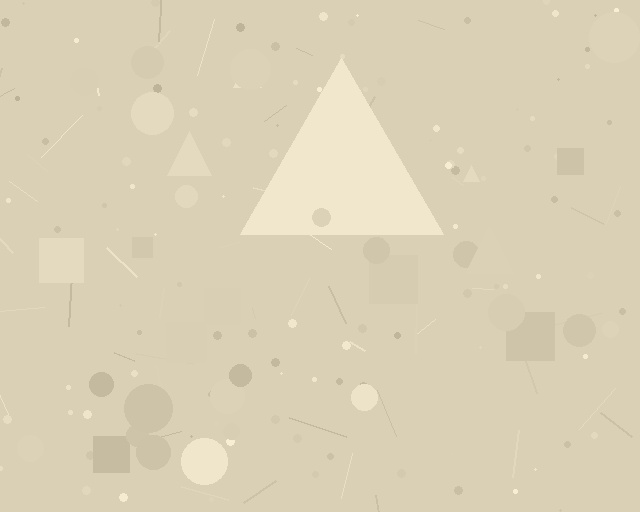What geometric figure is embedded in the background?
A triangle is embedded in the background.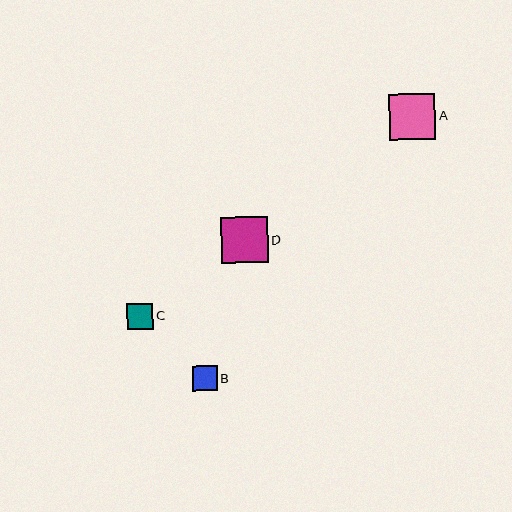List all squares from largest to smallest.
From largest to smallest: D, A, C, B.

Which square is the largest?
Square D is the largest with a size of approximately 47 pixels.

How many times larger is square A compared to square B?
Square A is approximately 1.8 times the size of square B.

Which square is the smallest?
Square B is the smallest with a size of approximately 25 pixels.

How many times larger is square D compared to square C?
Square D is approximately 1.8 times the size of square C.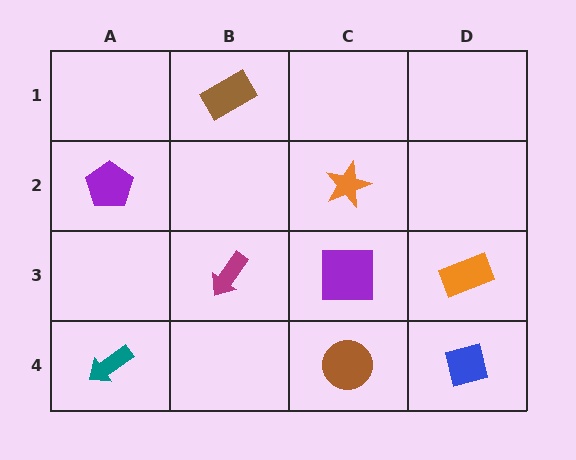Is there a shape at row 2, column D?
No, that cell is empty.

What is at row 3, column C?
A purple square.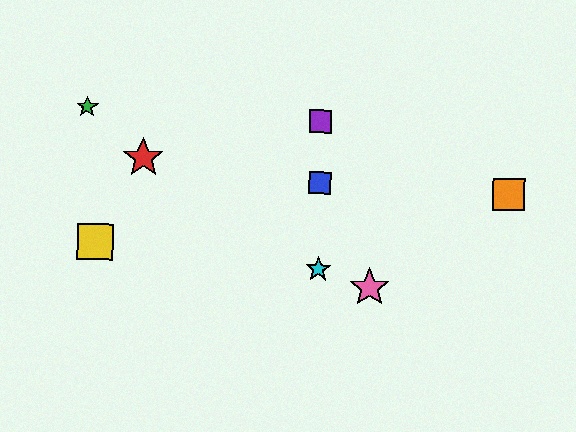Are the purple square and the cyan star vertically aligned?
Yes, both are at x≈321.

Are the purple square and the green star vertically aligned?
No, the purple square is at x≈321 and the green star is at x≈87.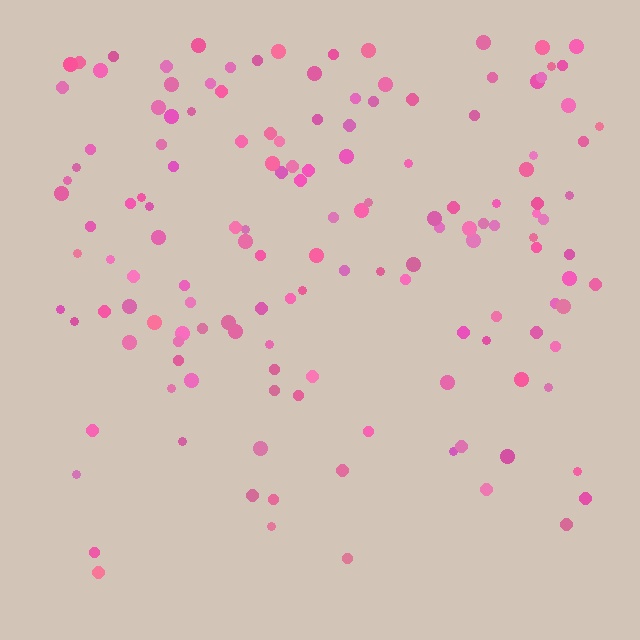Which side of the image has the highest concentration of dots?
The top.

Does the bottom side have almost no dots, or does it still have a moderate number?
Still a moderate number, just noticeably fewer than the top.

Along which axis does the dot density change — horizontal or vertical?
Vertical.